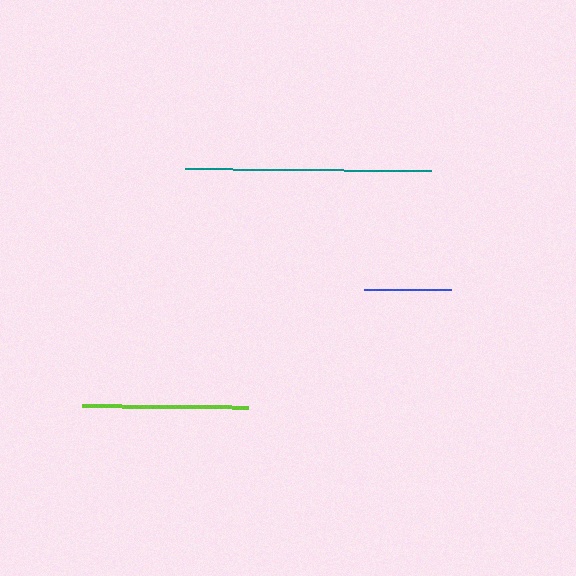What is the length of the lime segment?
The lime segment is approximately 166 pixels long.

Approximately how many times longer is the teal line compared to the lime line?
The teal line is approximately 1.5 times the length of the lime line.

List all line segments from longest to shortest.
From longest to shortest: teal, lime, blue.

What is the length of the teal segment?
The teal segment is approximately 246 pixels long.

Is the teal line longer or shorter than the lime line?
The teal line is longer than the lime line.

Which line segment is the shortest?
The blue line is the shortest at approximately 87 pixels.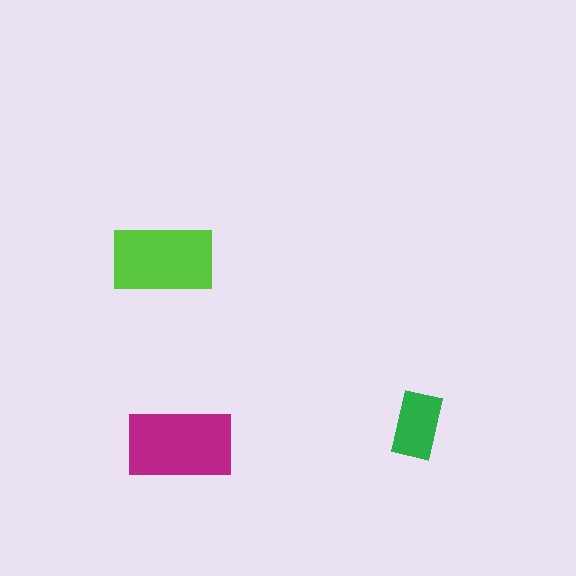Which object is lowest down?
The magenta rectangle is bottommost.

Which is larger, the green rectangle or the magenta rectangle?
The magenta one.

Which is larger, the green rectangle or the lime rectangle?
The lime one.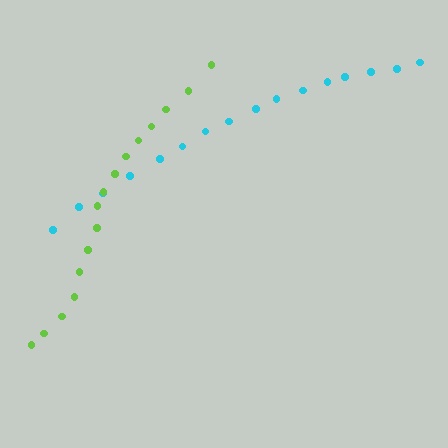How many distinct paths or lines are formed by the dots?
There are 2 distinct paths.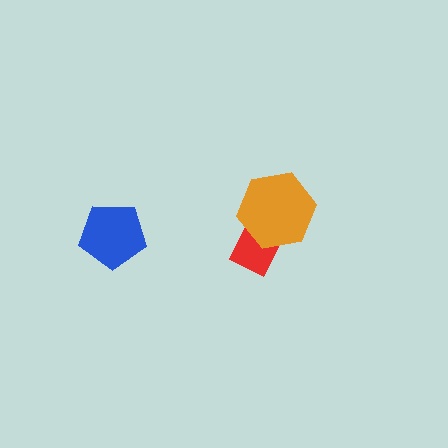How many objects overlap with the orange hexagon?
1 object overlaps with the orange hexagon.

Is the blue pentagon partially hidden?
No, no other shape covers it.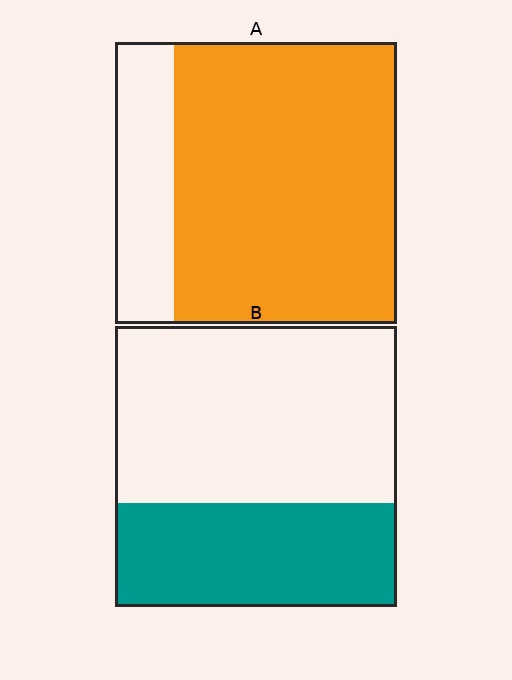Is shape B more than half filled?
No.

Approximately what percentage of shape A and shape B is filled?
A is approximately 80% and B is approximately 35%.